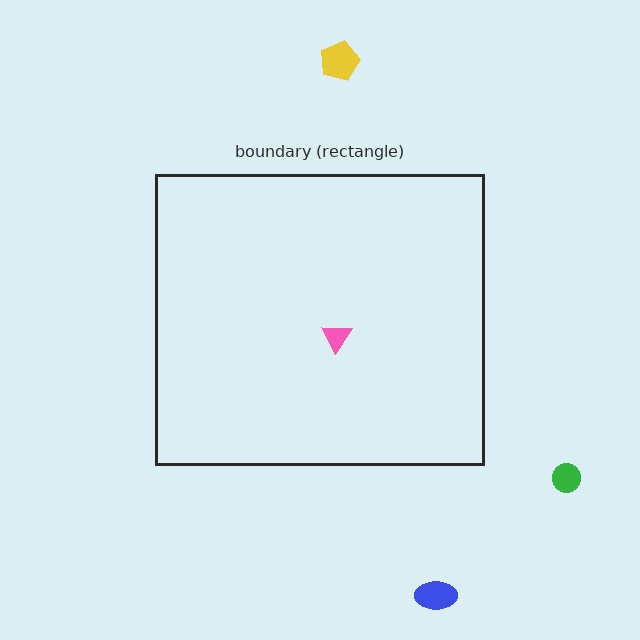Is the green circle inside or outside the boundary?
Outside.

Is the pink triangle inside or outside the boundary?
Inside.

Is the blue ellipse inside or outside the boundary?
Outside.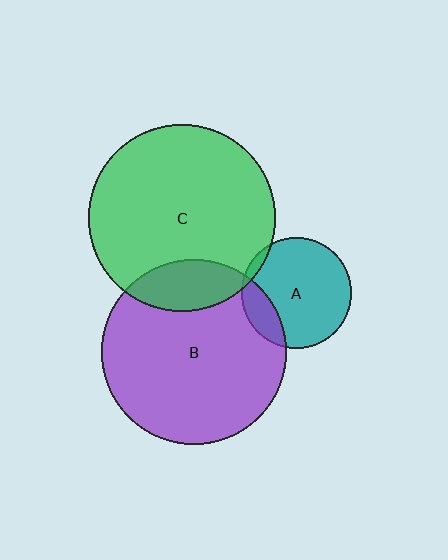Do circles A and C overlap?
Yes.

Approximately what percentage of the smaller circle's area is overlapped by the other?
Approximately 5%.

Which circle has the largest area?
Circle C (green).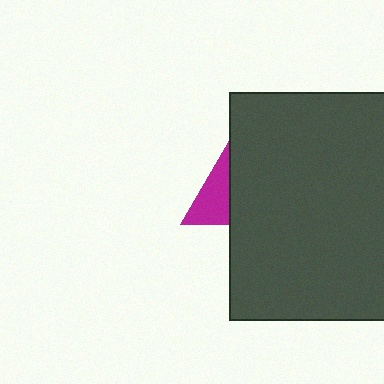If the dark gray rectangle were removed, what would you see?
You would see the complete magenta triangle.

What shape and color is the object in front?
The object in front is a dark gray rectangle.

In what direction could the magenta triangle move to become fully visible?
The magenta triangle could move left. That would shift it out from behind the dark gray rectangle entirely.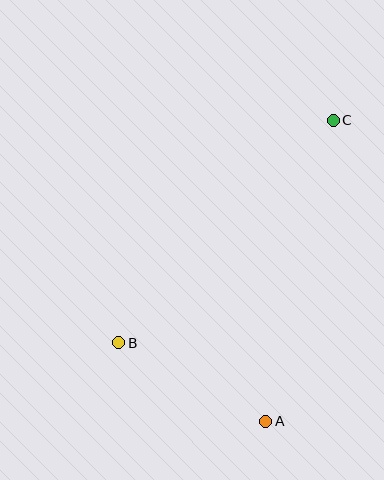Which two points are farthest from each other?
Points B and C are farthest from each other.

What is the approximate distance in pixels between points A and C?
The distance between A and C is approximately 308 pixels.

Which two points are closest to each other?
Points A and B are closest to each other.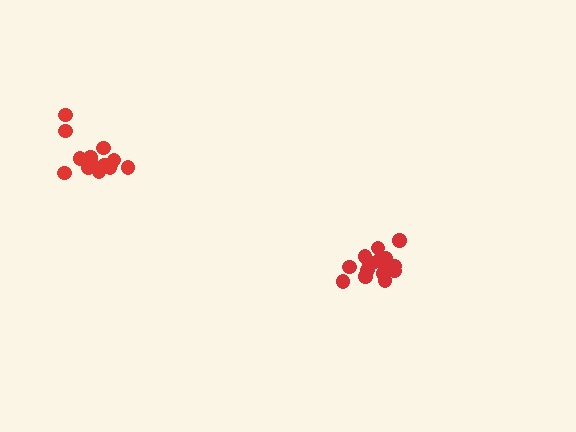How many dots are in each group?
Group 1: 15 dots, Group 2: 16 dots (31 total).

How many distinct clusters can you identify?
There are 2 distinct clusters.